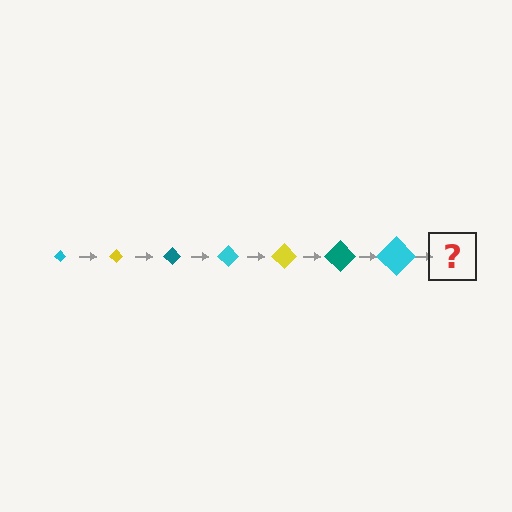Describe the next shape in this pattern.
It should be a yellow diamond, larger than the previous one.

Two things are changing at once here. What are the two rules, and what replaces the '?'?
The two rules are that the diamond grows larger each step and the color cycles through cyan, yellow, and teal. The '?' should be a yellow diamond, larger than the previous one.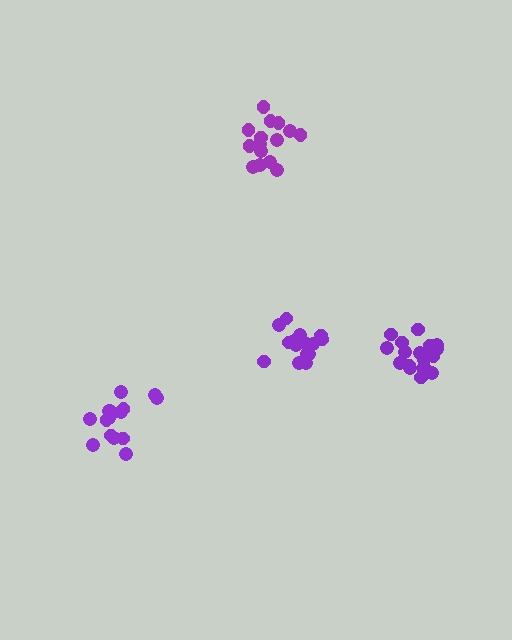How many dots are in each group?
Group 1: 16 dots, Group 2: 17 dots, Group 3: 19 dots, Group 4: 15 dots (67 total).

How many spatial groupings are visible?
There are 4 spatial groupings.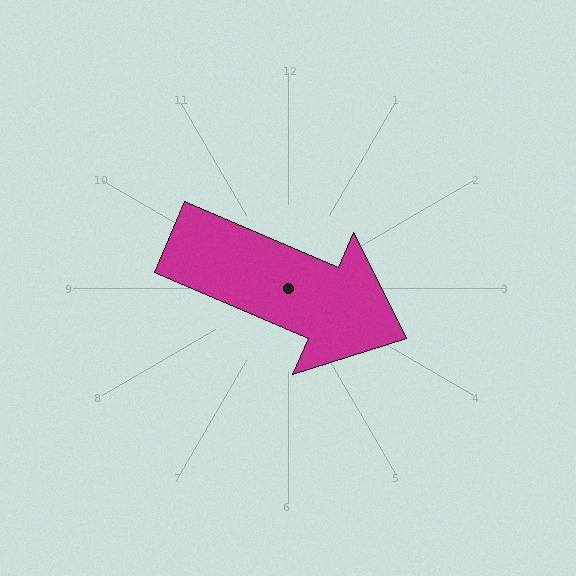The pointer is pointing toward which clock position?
Roughly 4 o'clock.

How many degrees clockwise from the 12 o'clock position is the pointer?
Approximately 113 degrees.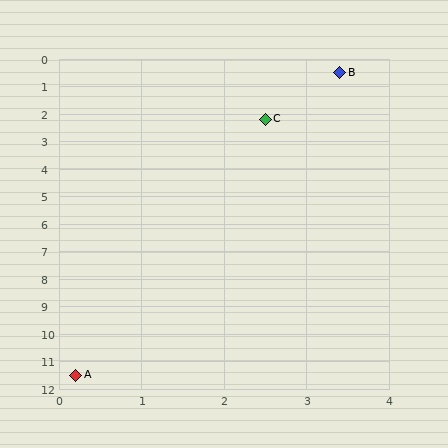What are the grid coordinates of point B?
Point B is at approximately (3.4, 0.5).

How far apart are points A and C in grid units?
Points A and C are about 9.6 grid units apart.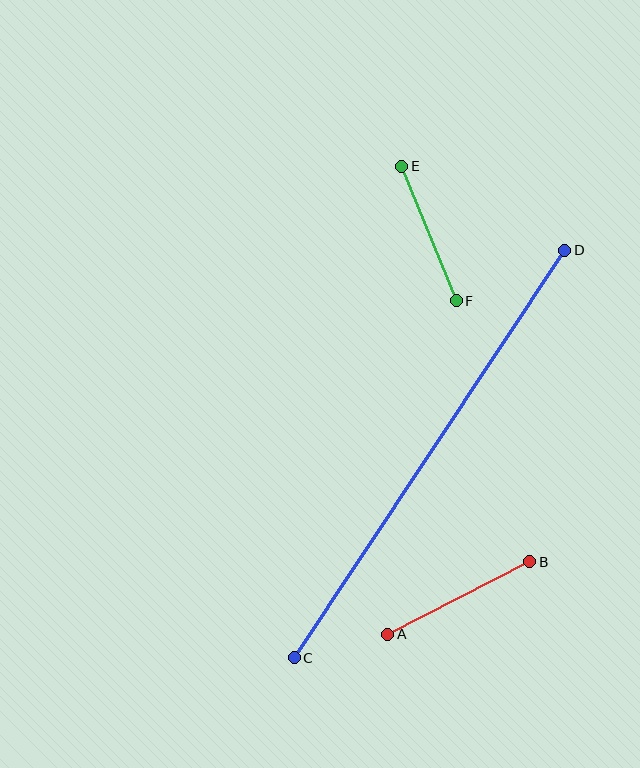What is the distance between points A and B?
The distance is approximately 160 pixels.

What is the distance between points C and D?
The distance is approximately 489 pixels.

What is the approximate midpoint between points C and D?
The midpoint is at approximately (429, 454) pixels.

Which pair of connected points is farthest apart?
Points C and D are farthest apart.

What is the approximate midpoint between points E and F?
The midpoint is at approximately (429, 234) pixels.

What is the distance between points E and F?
The distance is approximately 145 pixels.